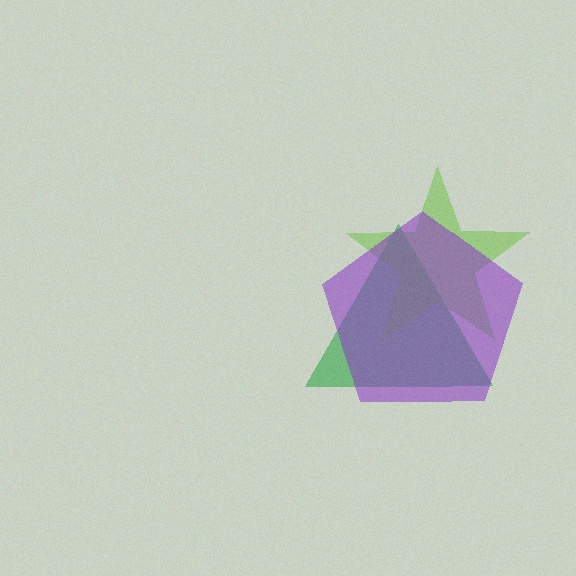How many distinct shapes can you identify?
There are 3 distinct shapes: a green triangle, a lime star, a purple pentagon.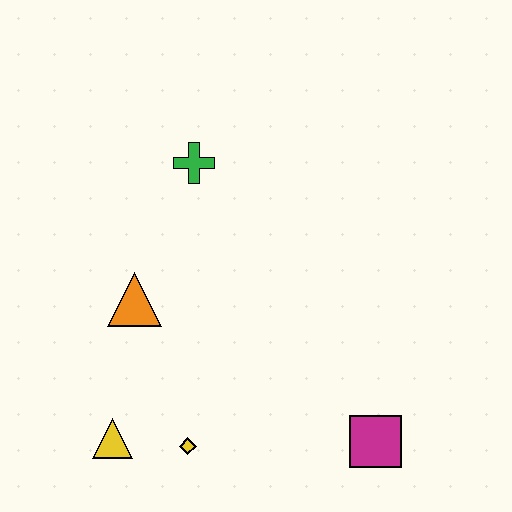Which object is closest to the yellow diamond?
The yellow triangle is closest to the yellow diamond.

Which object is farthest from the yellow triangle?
The green cross is farthest from the yellow triangle.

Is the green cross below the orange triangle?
No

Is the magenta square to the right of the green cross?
Yes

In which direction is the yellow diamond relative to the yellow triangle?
The yellow diamond is to the right of the yellow triangle.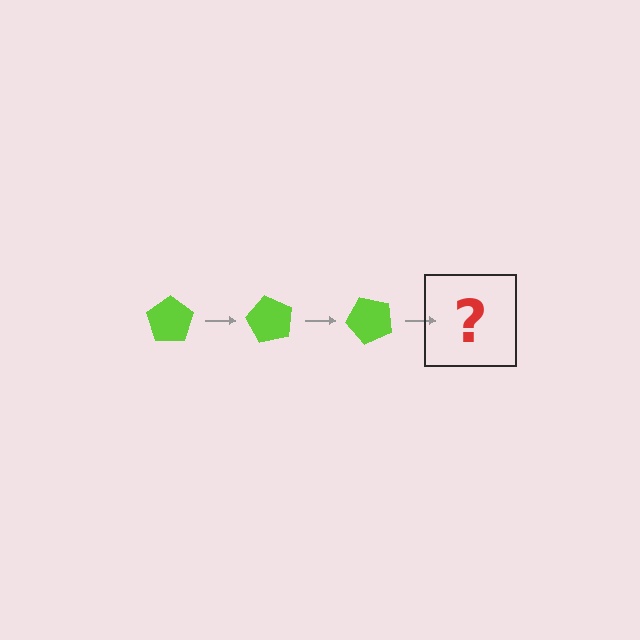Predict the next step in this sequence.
The next step is a lime pentagon rotated 180 degrees.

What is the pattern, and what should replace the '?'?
The pattern is that the pentagon rotates 60 degrees each step. The '?' should be a lime pentagon rotated 180 degrees.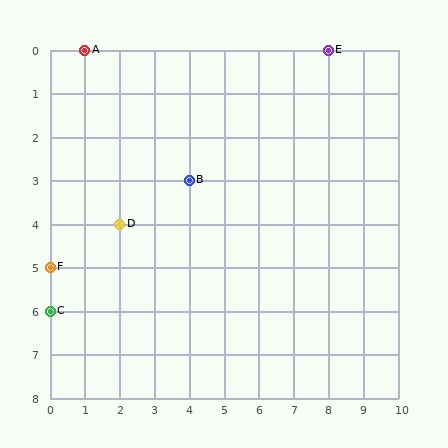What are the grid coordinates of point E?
Point E is at grid coordinates (8, 0).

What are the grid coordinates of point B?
Point B is at grid coordinates (4, 3).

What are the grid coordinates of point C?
Point C is at grid coordinates (0, 6).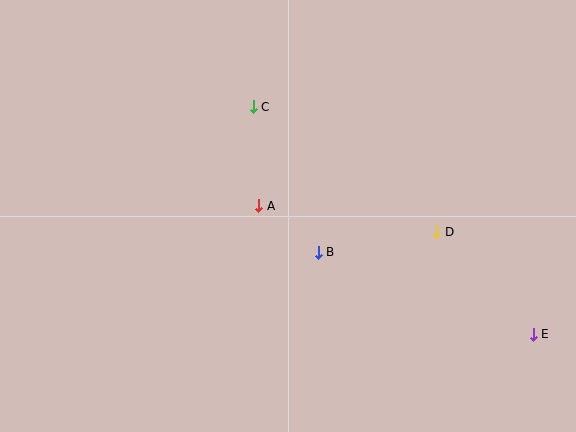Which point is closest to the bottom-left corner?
Point A is closest to the bottom-left corner.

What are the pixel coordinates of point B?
Point B is at (318, 252).